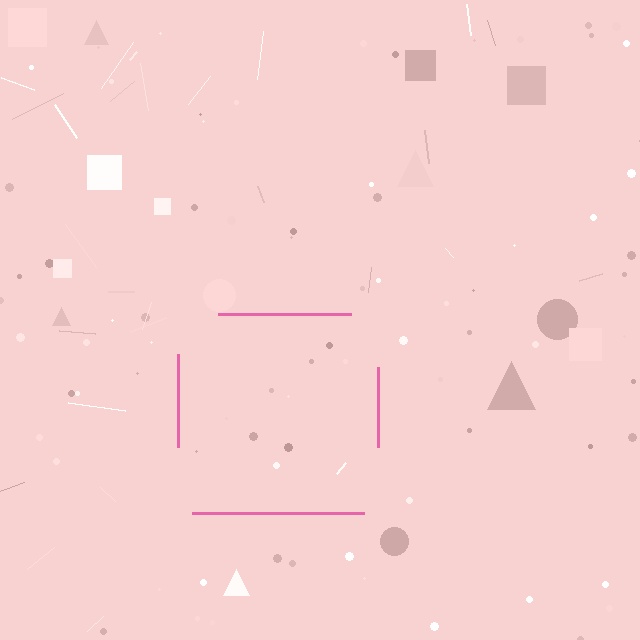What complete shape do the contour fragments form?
The contour fragments form a square.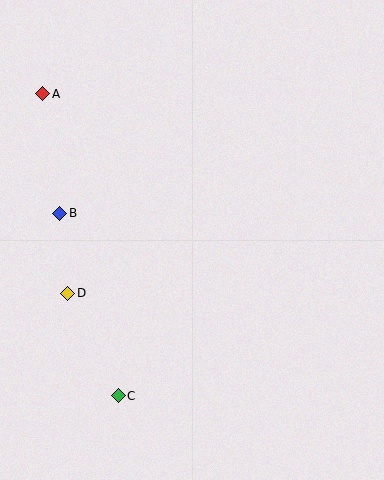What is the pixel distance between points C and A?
The distance between C and A is 311 pixels.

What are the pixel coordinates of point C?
Point C is at (118, 396).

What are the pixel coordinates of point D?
Point D is at (68, 293).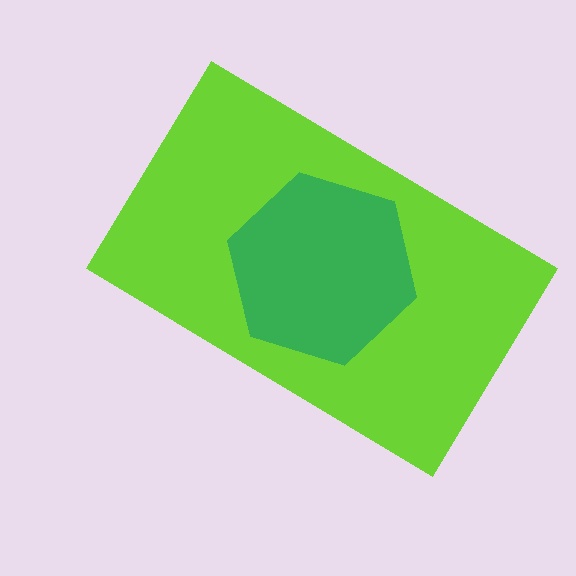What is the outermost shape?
The lime rectangle.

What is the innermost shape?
The green hexagon.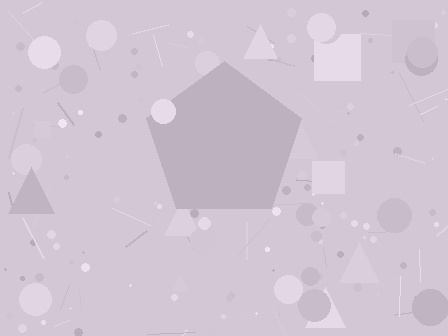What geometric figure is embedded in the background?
A pentagon is embedded in the background.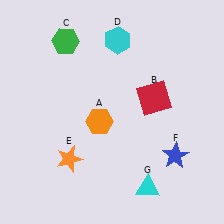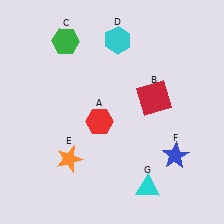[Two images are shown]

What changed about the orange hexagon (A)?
In Image 1, A is orange. In Image 2, it changed to red.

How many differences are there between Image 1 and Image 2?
There is 1 difference between the two images.